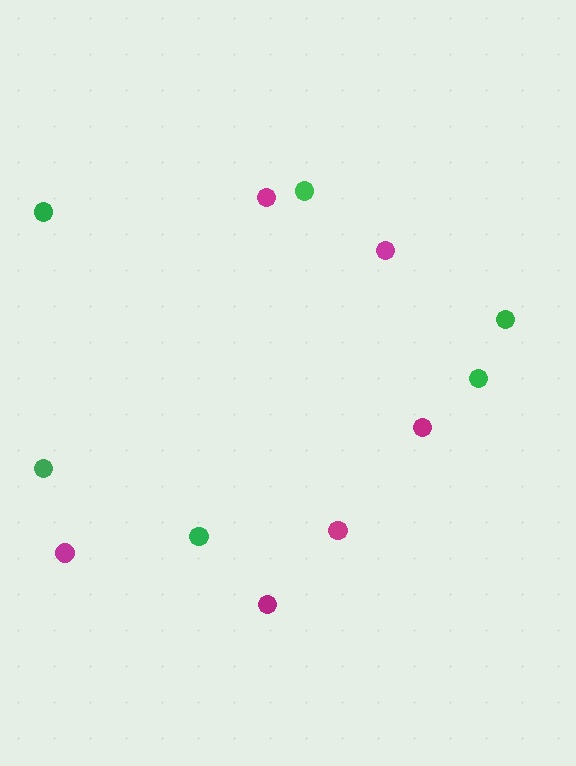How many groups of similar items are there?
There are 2 groups: one group of magenta circles (6) and one group of green circles (6).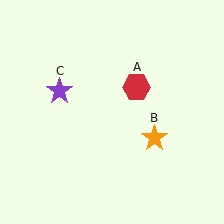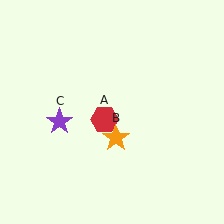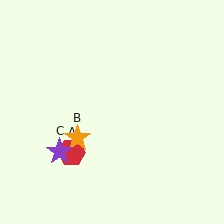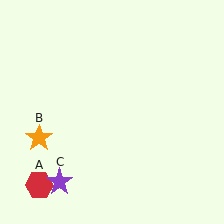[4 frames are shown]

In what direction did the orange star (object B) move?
The orange star (object B) moved left.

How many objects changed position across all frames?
3 objects changed position: red hexagon (object A), orange star (object B), purple star (object C).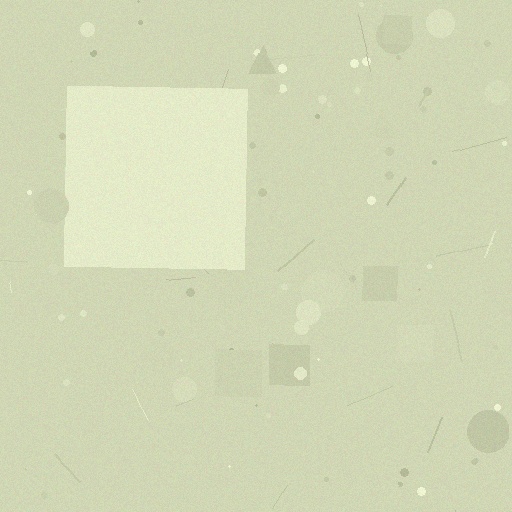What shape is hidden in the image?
A square is hidden in the image.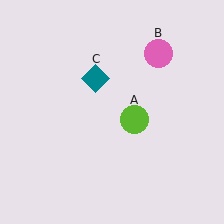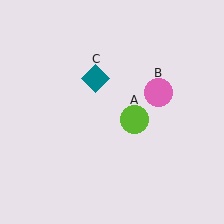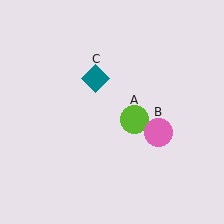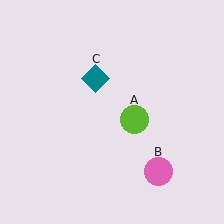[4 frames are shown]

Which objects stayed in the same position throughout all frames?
Lime circle (object A) and teal diamond (object C) remained stationary.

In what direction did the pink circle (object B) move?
The pink circle (object B) moved down.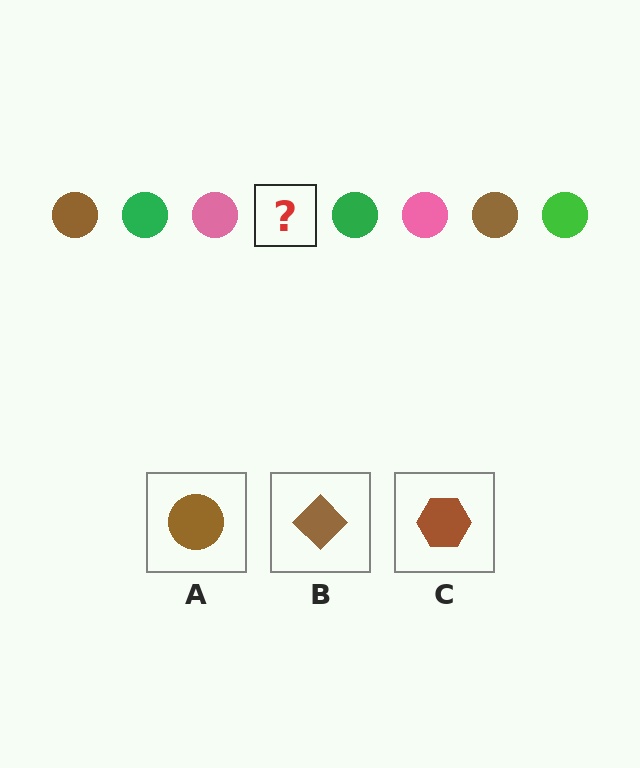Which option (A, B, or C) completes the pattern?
A.